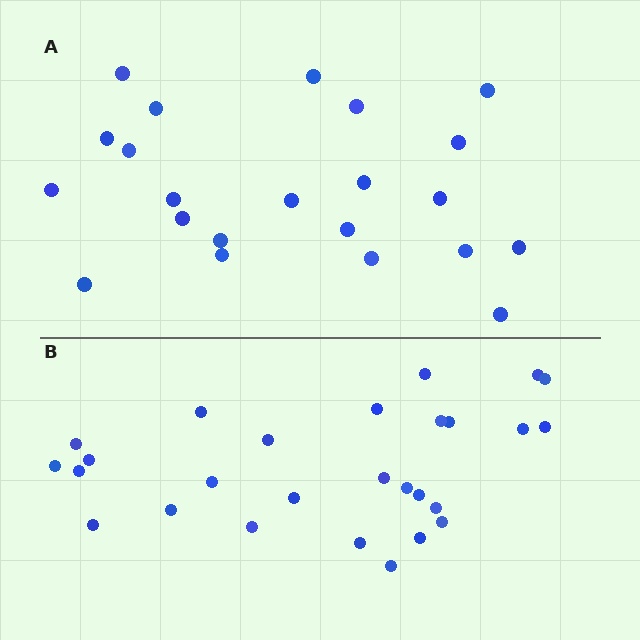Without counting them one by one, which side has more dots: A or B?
Region B (the bottom region) has more dots.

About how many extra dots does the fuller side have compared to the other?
Region B has about 5 more dots than region A.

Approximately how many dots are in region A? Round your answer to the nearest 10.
About 20 dots. (The exact count is 22, which rounds to 20.)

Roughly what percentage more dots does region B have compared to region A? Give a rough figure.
About 25% more.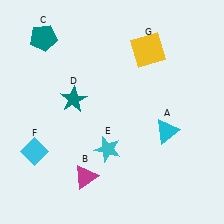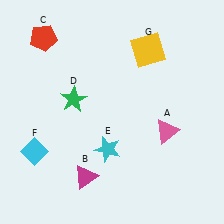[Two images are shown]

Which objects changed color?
A changed from cyan to pink. C changed from teal to red. D changed from teal to green.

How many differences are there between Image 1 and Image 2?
There are 3 differences between the two images.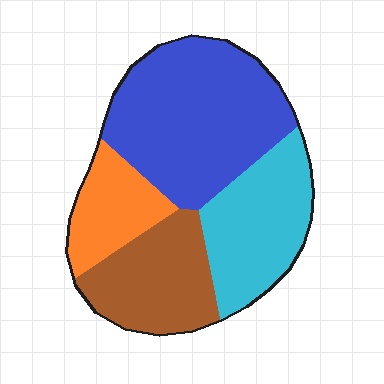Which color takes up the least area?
Orange, at roughly 15%.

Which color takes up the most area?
Blue, at roughly 40%.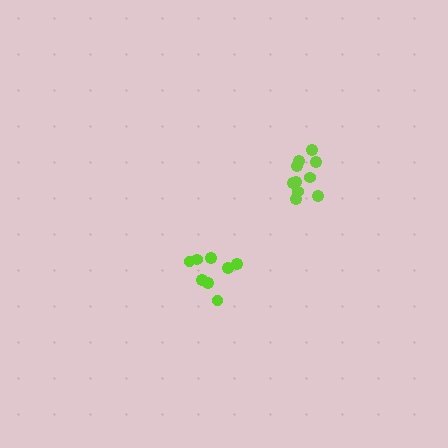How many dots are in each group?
Group 1: 8 dots, Group 2: 10 dots (18 total).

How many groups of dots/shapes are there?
There are 2 groups.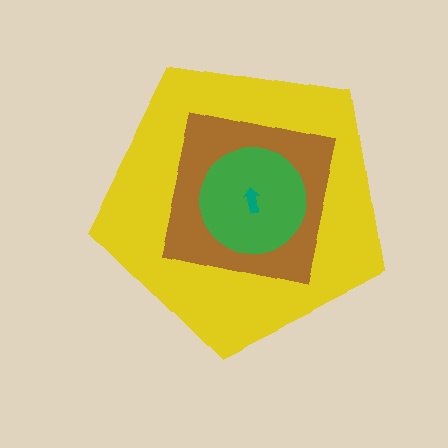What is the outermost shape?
The yellow pentagon.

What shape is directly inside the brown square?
The green circle.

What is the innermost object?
The teal arrow.